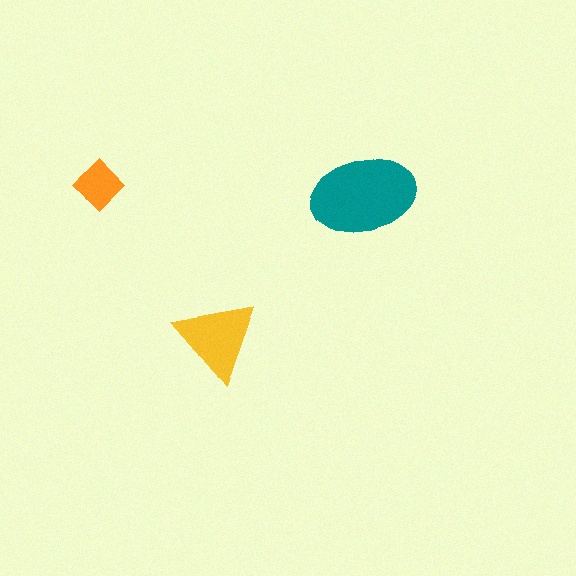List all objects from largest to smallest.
The teal ellipse, the yellow triangle, the orange diamond.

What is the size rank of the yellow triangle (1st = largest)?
2nd.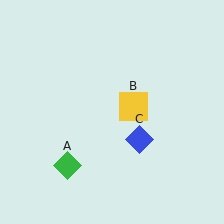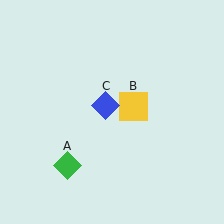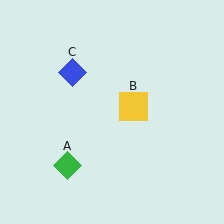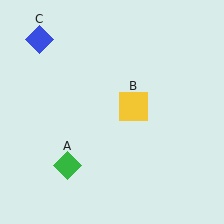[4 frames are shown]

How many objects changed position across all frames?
1 object changed position: blue diamond (object C).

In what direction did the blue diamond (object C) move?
The blue diamond (object C) moved up and to the left.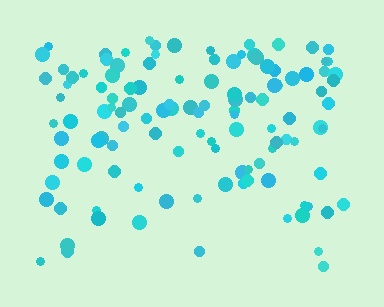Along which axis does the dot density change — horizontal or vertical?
Vertical.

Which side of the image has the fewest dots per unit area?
The bottom.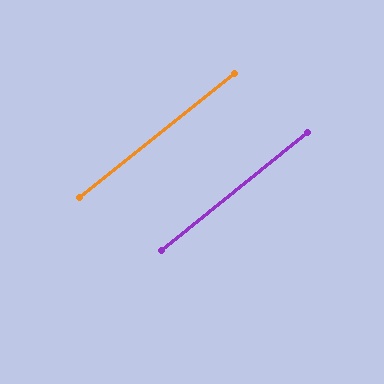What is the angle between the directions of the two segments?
Approximately 0 degrees.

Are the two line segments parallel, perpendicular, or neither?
Parallel — their directions differ by only 0.2°.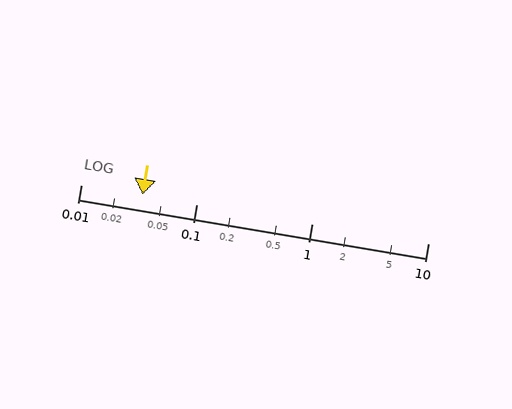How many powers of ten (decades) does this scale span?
The scale spans 3 decades, from 0.01 to 10.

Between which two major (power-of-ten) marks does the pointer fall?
The pointer is between 0.01 and 0.1.